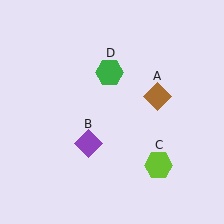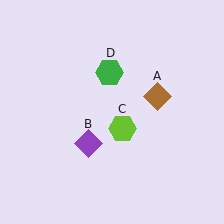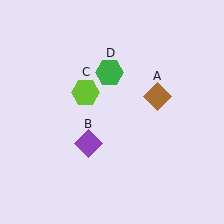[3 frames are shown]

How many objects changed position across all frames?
1 object changed position: lime hexagon (object C).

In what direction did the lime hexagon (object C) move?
The lime hexagon (object C) moved up and to the left.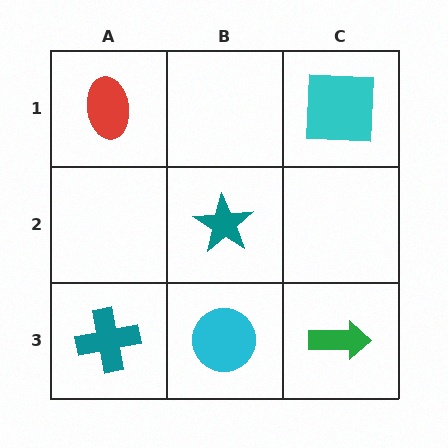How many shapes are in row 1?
2 shapes.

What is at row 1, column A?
A red ellipse.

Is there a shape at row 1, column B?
No, that cell is empty.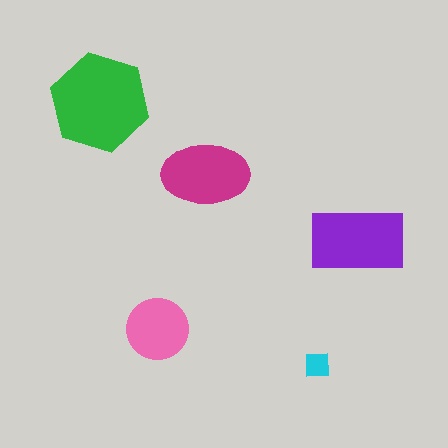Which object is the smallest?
The cyan square.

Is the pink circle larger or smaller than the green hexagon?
Smaller.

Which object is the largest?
The green hexagon.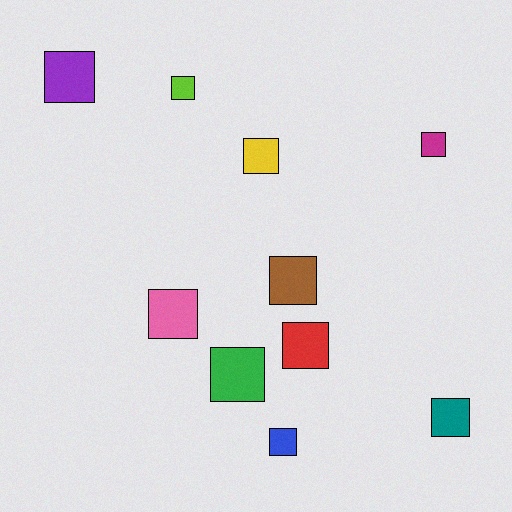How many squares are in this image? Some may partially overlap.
There are 10 squares.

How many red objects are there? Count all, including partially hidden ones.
There is 1 red object.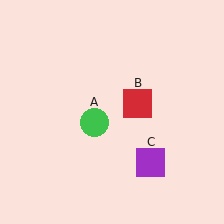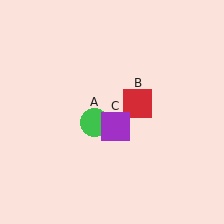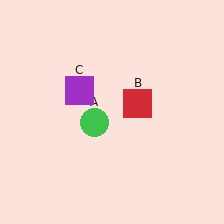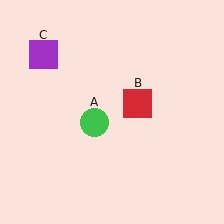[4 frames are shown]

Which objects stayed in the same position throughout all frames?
Green circle (object A) and red square (object B) remained stationary.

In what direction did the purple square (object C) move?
The purple square (object C) moved up and to the left.